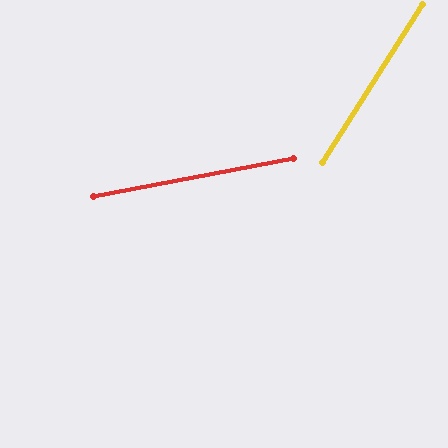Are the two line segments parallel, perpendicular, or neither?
Neither parallel nor perpendicular — they differ by about 47°.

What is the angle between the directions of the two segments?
Approximately 47 degrees.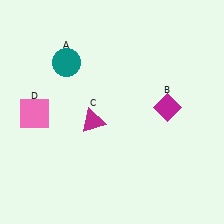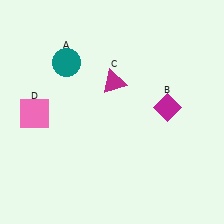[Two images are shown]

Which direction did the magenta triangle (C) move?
The magenta triangle (C) moved up.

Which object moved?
The magenta triangle (C) moved up.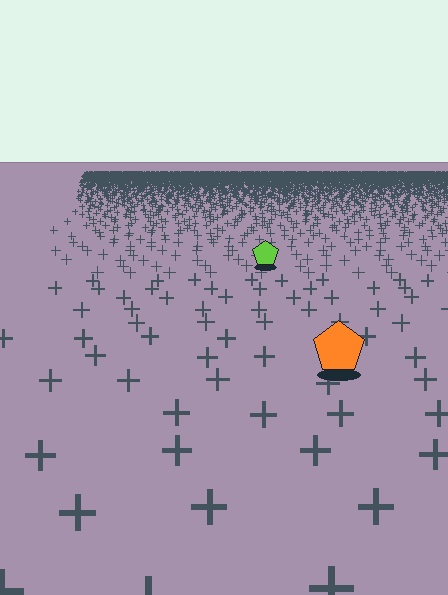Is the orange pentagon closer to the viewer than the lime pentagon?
Yes. The orange pentagon is closer — you can tell from the texture gradient: the ground texture is coarser near it.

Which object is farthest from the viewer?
The lime pentagon is farthest from the viewer. It appears smaller and the ground texture around it is denser.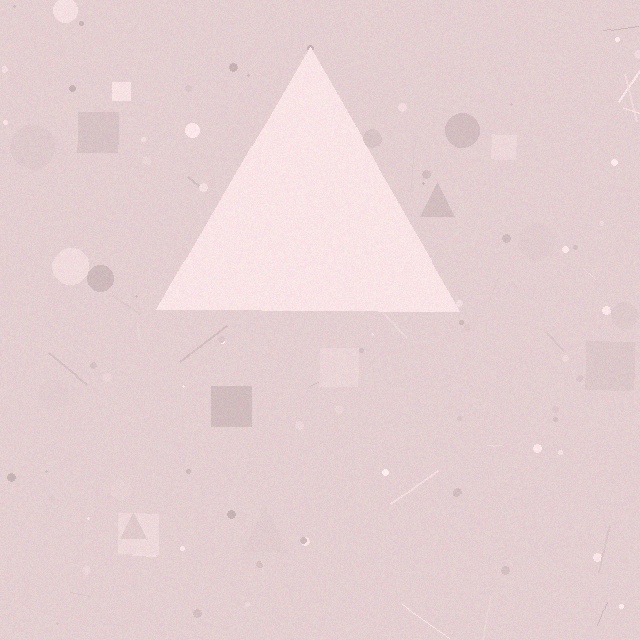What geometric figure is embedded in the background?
A triangle is embedded in the background.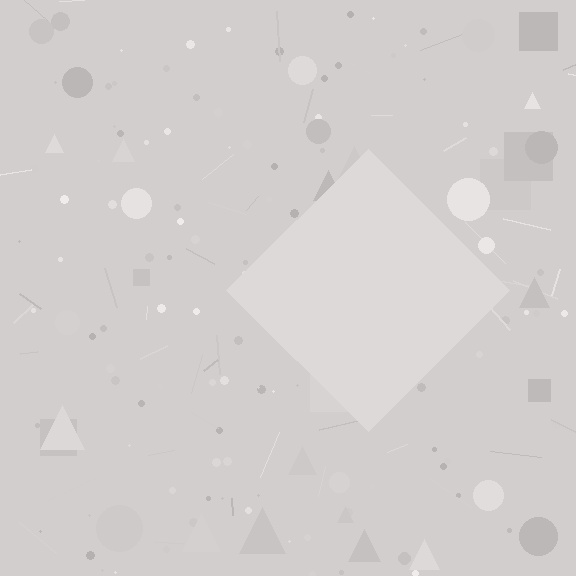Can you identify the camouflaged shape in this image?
The camouflaged shape is a diamond.